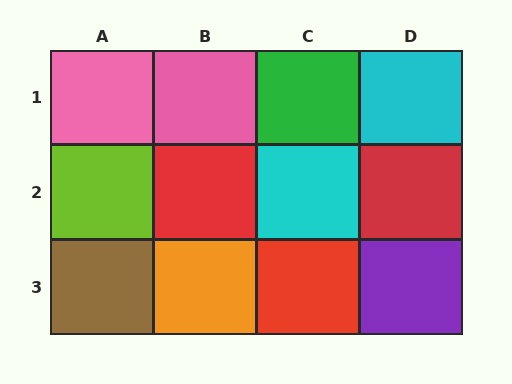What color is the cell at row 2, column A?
Lime.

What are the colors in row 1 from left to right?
Pink, pink, green, cyan.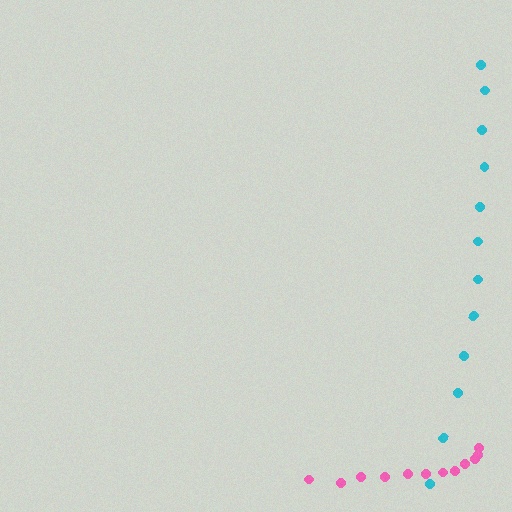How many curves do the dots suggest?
There are 2 distinct paths.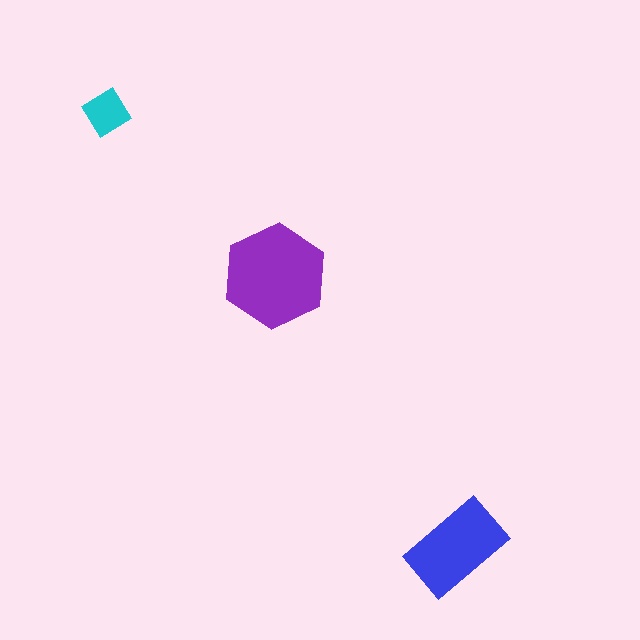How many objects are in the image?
There are 3 objects in the image.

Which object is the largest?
The purple hexagon.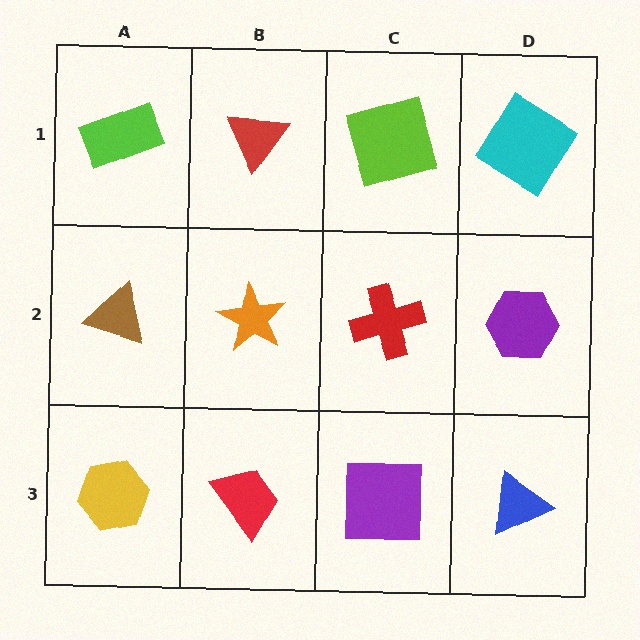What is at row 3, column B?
A red trapezoid.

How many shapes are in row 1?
4 shapes.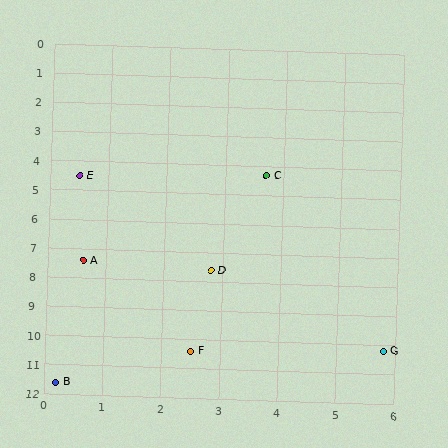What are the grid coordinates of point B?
Point B is at approximately (0.2, 11.6).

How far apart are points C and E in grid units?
Points C and E are about 3.2 grid units apart.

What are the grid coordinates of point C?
Point C is at approximately (3.7, 4.3).